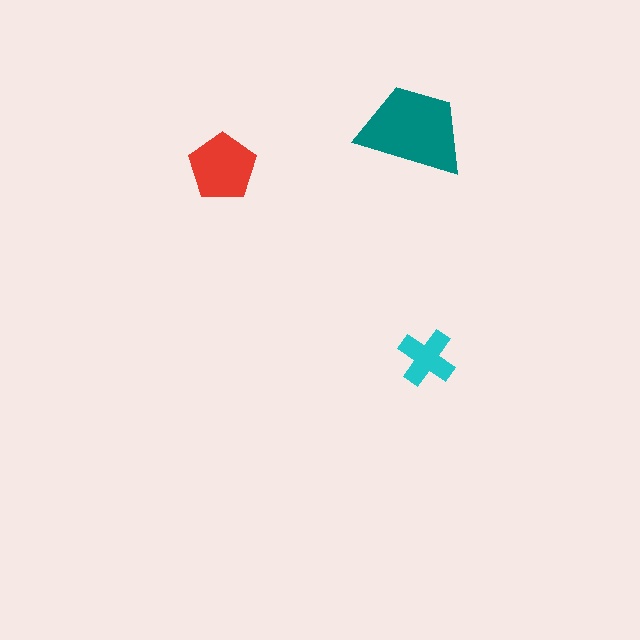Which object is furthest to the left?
The red pentagon is leftmost.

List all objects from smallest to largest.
The cyan cross, the red pentagon, the teal trapezoid.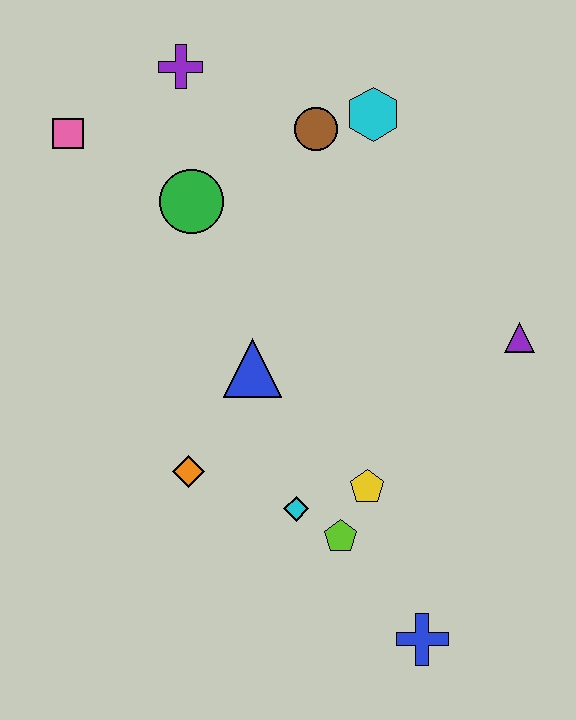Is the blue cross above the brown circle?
No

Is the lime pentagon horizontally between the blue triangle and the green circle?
No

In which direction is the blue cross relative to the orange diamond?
The blue cross is to the right of the orange diamond.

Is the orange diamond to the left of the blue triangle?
Yes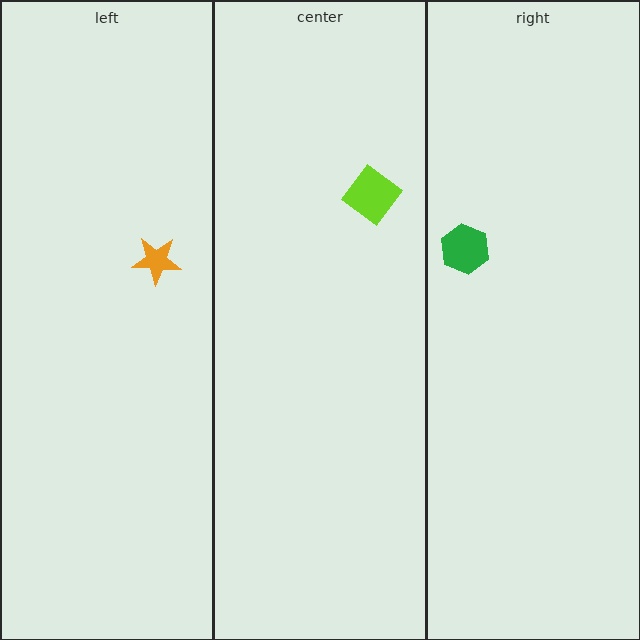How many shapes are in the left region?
1.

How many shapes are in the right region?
1.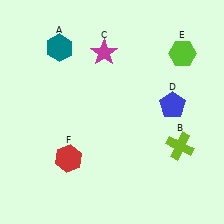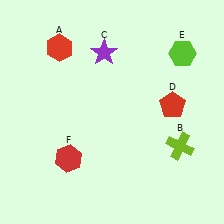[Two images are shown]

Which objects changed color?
A changed from teal to red. C changed from magenta to purple. D changed from blue to red.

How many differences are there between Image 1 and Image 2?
There are 3 differences between the two images.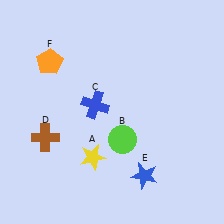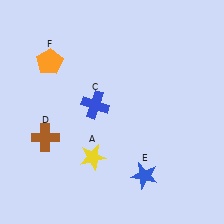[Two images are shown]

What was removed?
The lime circle (B) was removed in Image 2.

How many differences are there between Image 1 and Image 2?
There is 1 difference between the two images.